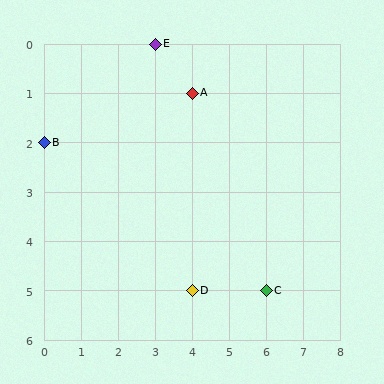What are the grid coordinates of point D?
Point D is at grid coordinates (4, 5).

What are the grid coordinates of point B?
Point B is at grid coordinates (0, 2).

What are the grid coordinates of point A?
Point A is at grid coordinates (4, 1).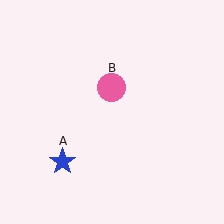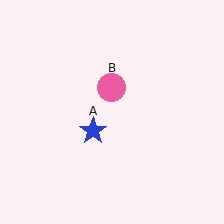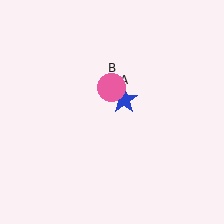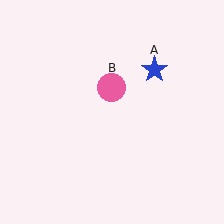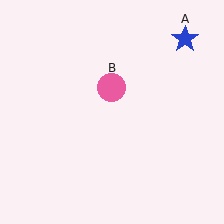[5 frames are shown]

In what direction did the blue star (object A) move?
The blue star (object A) moved up and to the right.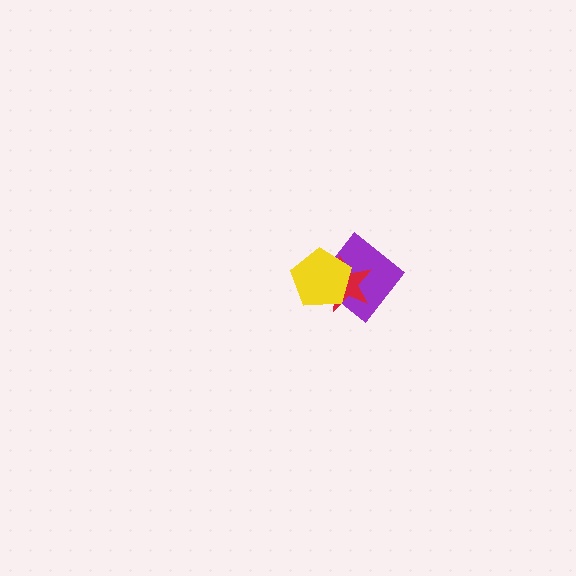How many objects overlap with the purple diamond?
2 objects overlap with the purple diamond.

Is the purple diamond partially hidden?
Yes, it is partially covered by another shape.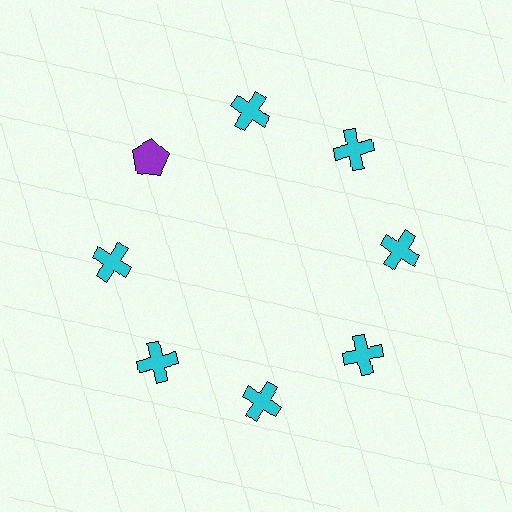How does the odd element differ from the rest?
It differs in both color (purple instead of cyan) and shape (pentagon instead of cross).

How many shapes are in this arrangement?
There are 8 shapes arranged in a ring pattern.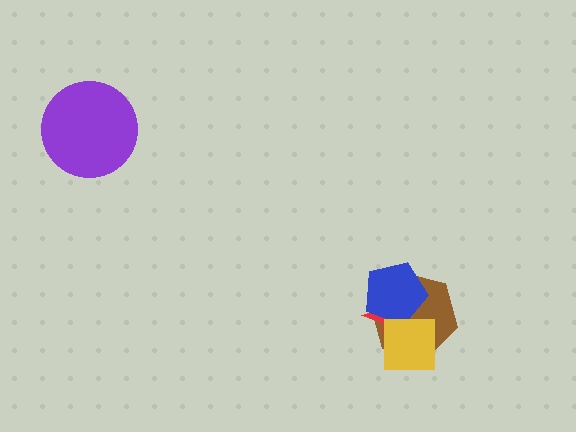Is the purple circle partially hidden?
No, no other shape covers it.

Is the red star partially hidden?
Yes, it is partially covered by another shape.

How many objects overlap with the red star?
3 objects overlap with the red star.